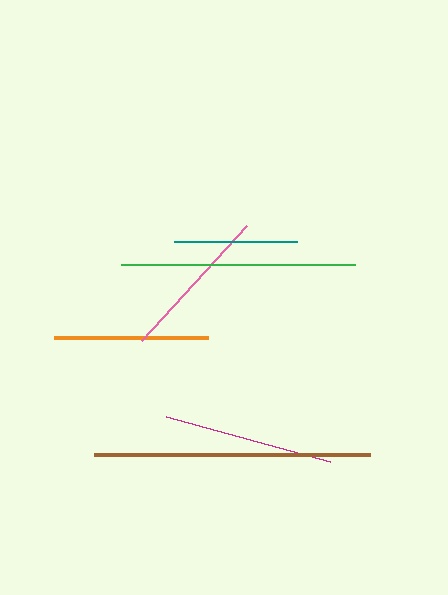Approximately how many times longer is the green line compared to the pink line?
The green line is approximately 1.5 times the length of the pink line.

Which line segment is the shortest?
The teal line is the shortest at approximately 123 pixels.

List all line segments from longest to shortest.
From longest to shortest: brown, green, magenta, pink, orange, teal.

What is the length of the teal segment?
The teal segment is approximately 123 pixels long.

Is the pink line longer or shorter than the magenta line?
The magenta line is longer than the pink line.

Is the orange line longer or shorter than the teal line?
The orange line is longer than the teal line.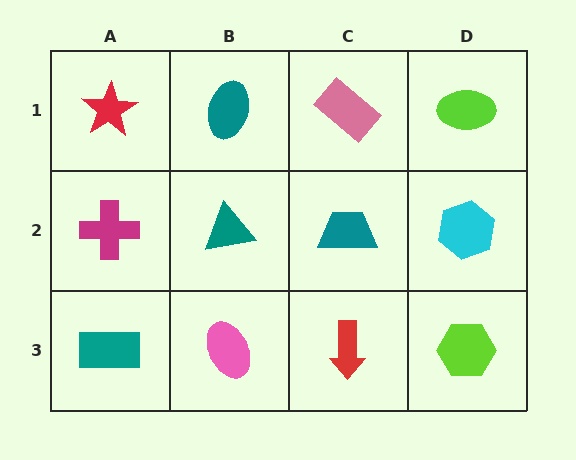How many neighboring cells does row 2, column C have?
4.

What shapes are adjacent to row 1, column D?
A cyan hexagon (row 2, column D), a pink rectangle (row 1, column C).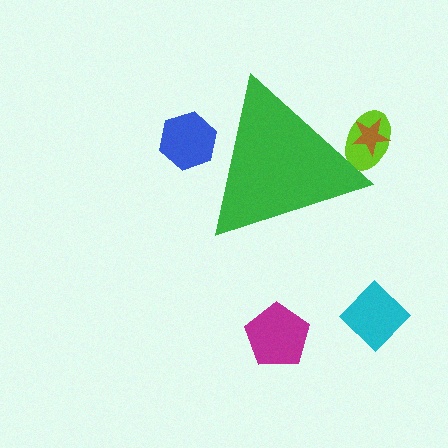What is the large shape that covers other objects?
A green triangle.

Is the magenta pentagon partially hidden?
No, the magenta pentagon is fully visible.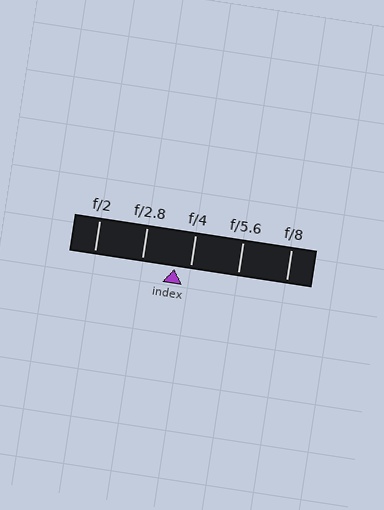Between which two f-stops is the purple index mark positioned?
The index mark is between f/2.8 and f/4.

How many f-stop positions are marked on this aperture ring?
There are 5 f-stop positions marked.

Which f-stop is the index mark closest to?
The index mark is closest to f/4.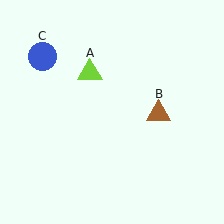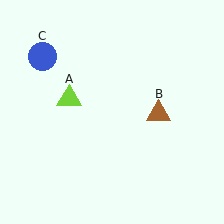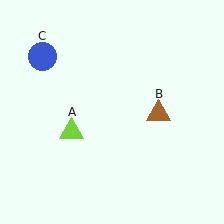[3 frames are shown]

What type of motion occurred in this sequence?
The lime triangle (object A) rotated counterclockwise around the center of the scene.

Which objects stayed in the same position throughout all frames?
Brown triangle (object B) and blue circle (object C) remained stationary.